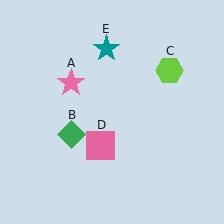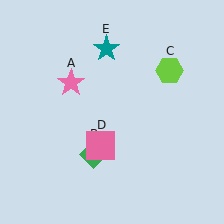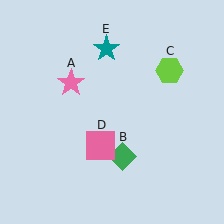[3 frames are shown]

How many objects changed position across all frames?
1 object changed position: green diamond (object B).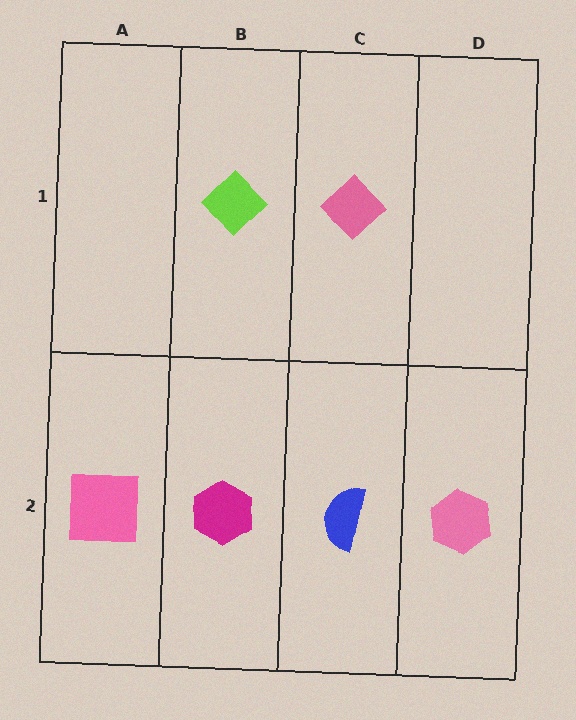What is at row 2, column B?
A magenta hexagon.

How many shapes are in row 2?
4 shapes.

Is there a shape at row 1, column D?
No, that cell is empty.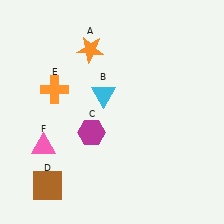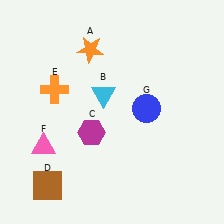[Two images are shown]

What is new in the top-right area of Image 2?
A blue circle (G) was added in the top-right area of Image 2.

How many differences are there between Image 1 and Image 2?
There is 1 difference between the two images.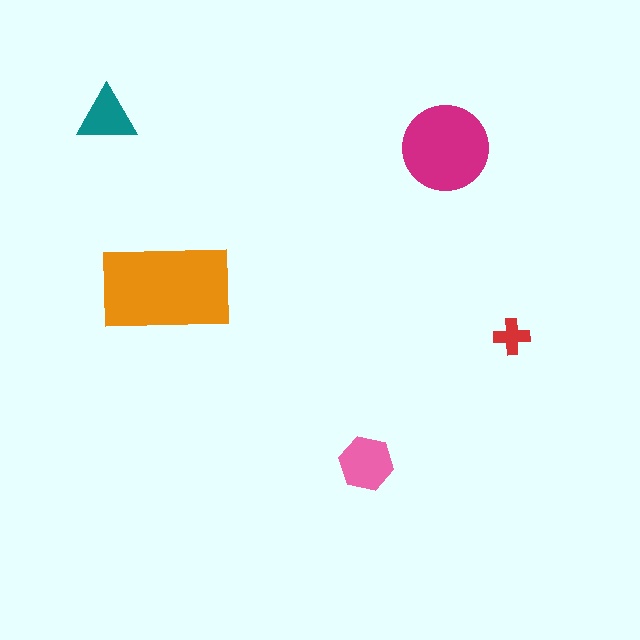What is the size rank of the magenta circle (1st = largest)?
2nd.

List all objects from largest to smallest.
The orange rectangle, the magenta circle, the pink hexagon, the teal triangle, the red cross.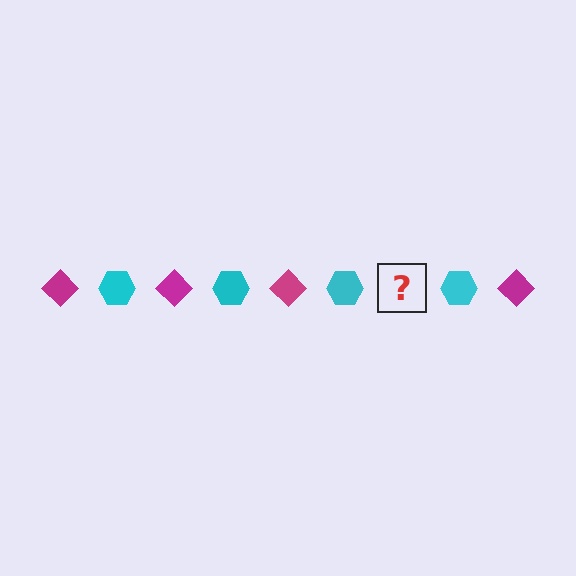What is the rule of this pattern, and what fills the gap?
The rule is that the pattern alternates between magenta diamond and cyan hexagon. The gap should be filled with a magenta diamond.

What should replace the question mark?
The question mark should be replaced with a magenta diamond.